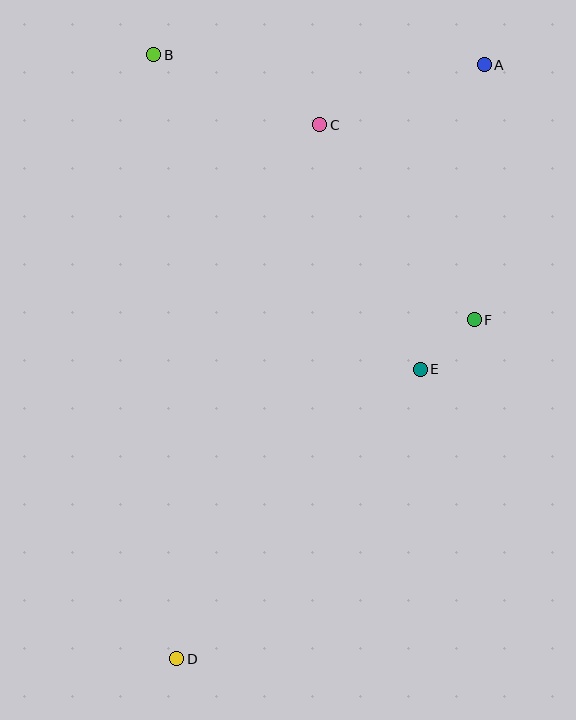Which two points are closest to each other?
Points E and F are closest to each other.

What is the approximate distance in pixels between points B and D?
The distance between B and D is approximately 604 pixels.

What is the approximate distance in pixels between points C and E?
The distance between C and E is approximately 264 pixels.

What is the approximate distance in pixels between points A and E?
The distance between A and E is approximately 311 pixels.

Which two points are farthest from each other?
Points A and D are farthest from each other.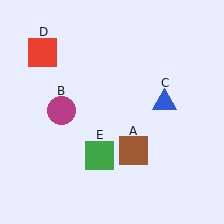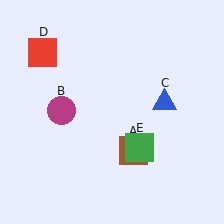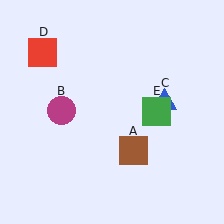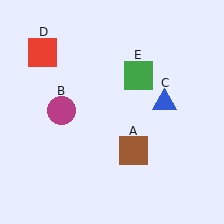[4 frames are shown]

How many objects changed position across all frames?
1 object changed position: green square (object E).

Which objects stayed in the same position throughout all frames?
Brown square (object A) and magenta circle (object B) and blue triangle (object C) and red square (object D) remained stationary.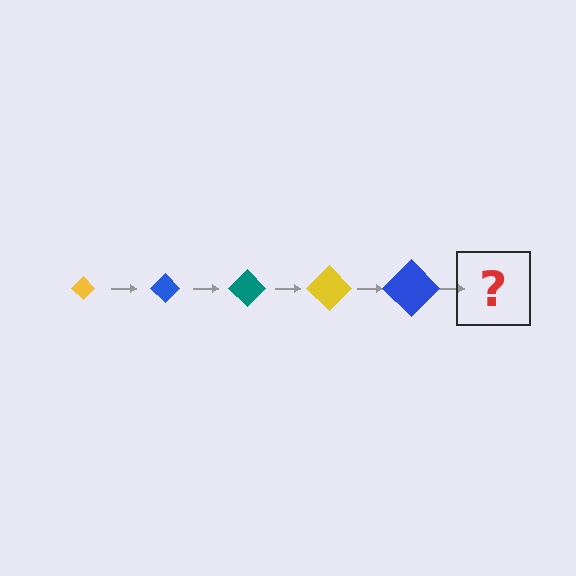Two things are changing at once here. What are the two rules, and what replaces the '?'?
The two rules are that the diamond grows larger each step and the color cycles through yellow, blue, and teal. The '?' should be a teal diamond, larger than the previous one.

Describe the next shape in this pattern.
It should be a teal diamond, larger than the previous one.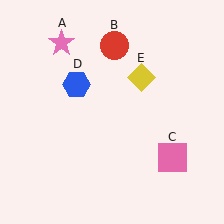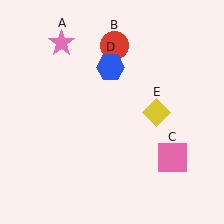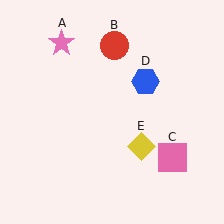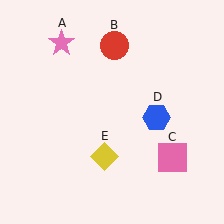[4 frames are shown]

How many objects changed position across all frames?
2 objects changed position: blue hexagon (object D), yellow diamond (object E).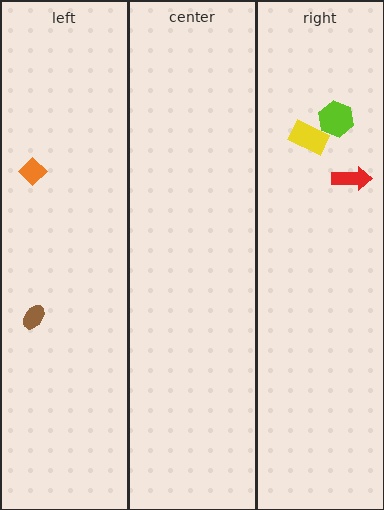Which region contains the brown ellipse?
The left region.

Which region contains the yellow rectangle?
The right region.